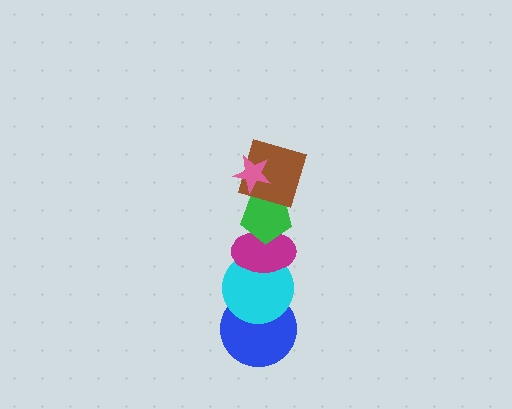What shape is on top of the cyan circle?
The magenta ellipse is on top of the cyan circle.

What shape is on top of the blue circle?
The cyan circle is on top of the blue circle.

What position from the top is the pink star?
The pink star is 1st from the top.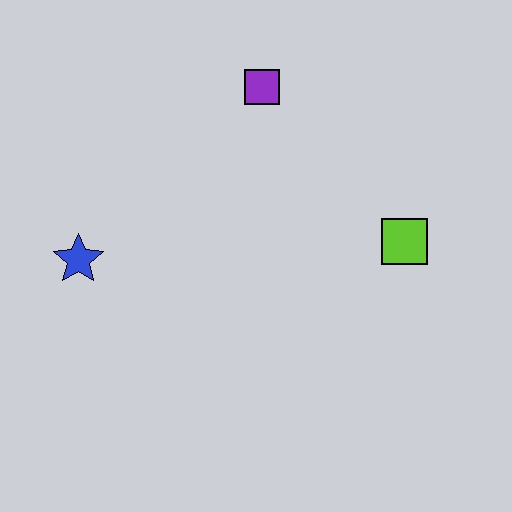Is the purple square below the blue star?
No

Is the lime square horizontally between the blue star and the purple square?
No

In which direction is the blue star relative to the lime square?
The blue star is to the left of the lime square.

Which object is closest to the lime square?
The purple square is closest to the lime square.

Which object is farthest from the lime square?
The blue star is farthest from the lime square.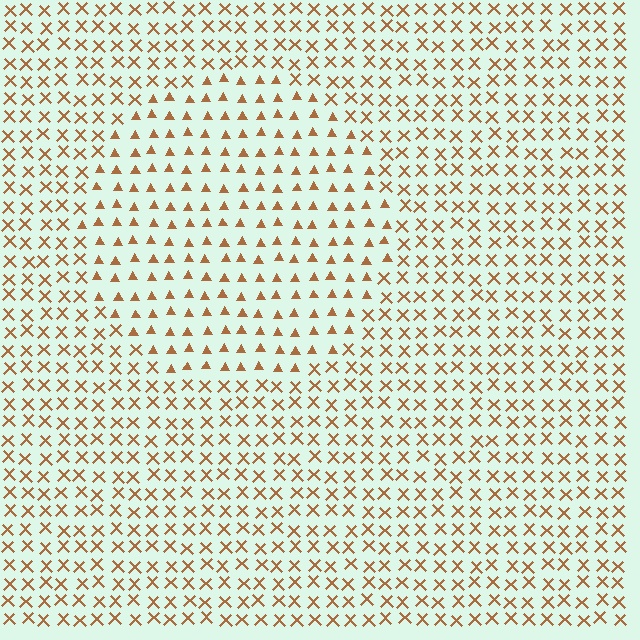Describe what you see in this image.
The image is filled with small brown elements arranged in a uniform grid. A circle-shaped region contains triangles, while the surrounding area contains X marks. The boundary is defined purely by the change in element shape.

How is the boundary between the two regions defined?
The boundary is defined by a change in element shape: triangles inside vs. X marks outside. All elements share the same color and spacing.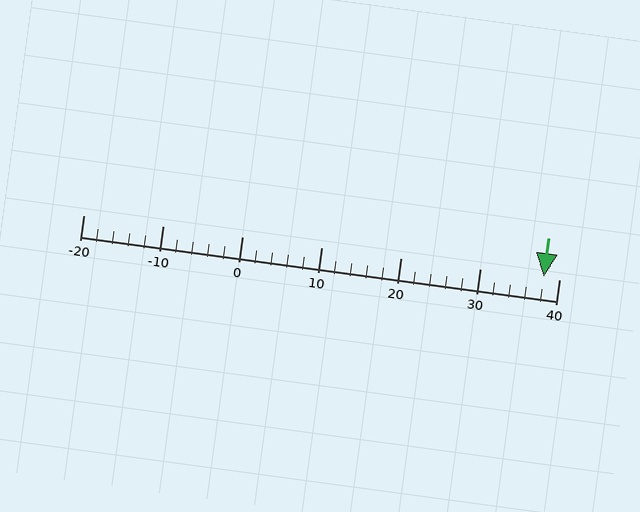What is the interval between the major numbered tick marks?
The major tick marks are spaced 10 units apart.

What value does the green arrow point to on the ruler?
The green arrow points to approximately 38.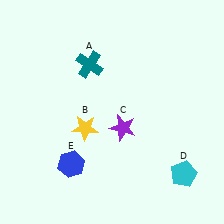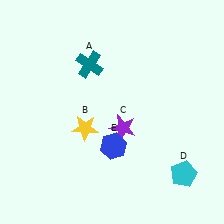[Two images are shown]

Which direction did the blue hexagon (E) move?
The blue hexagon (E) moved right.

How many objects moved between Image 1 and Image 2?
1 object moved between the two images.